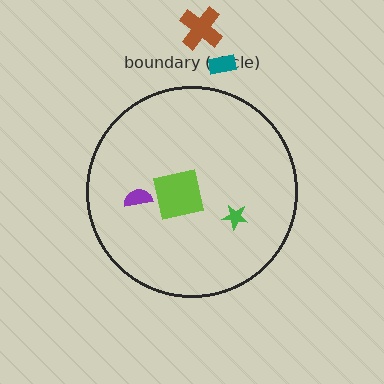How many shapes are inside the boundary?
3 inside, 2 outside.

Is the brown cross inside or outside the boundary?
Outside.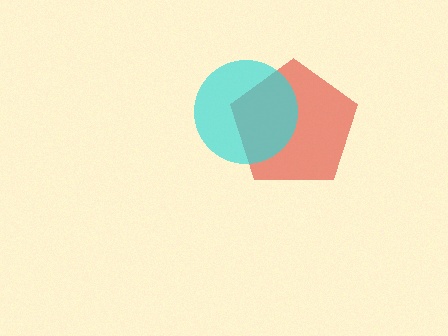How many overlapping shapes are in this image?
There are 2 overlapping shapes in the image.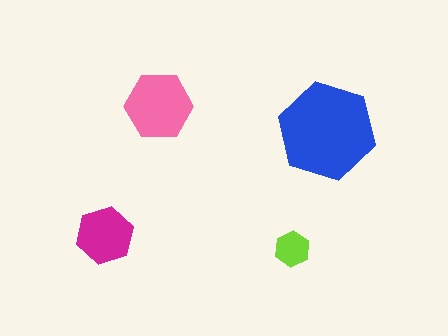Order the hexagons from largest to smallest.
the blue one, the pink one, the magenta one, the lime one.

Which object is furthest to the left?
The magenta hexagon is leftmost.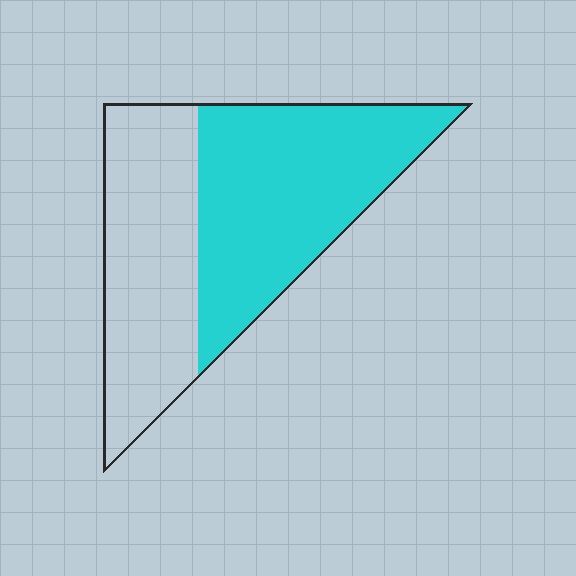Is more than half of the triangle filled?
Yes.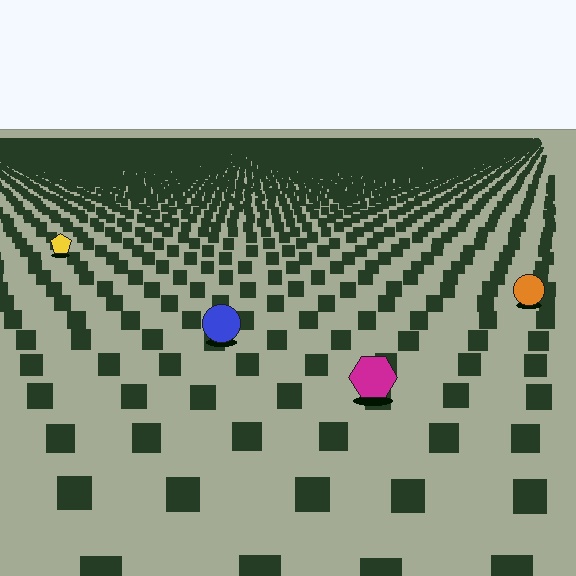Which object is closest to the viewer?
The magenta hexagon is closest. The texture marks near it are larger and more spread out.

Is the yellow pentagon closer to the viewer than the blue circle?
No. The blue circle is closer — you can tell from the texture gradient: the ground texture is coarser near it.